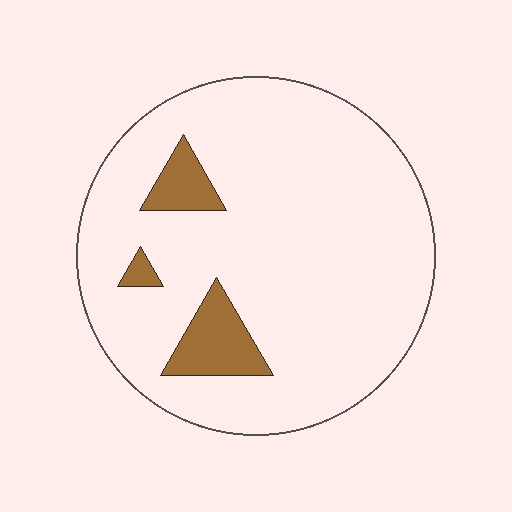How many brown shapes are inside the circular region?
3.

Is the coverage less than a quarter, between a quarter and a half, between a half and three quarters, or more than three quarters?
Less than a quarter.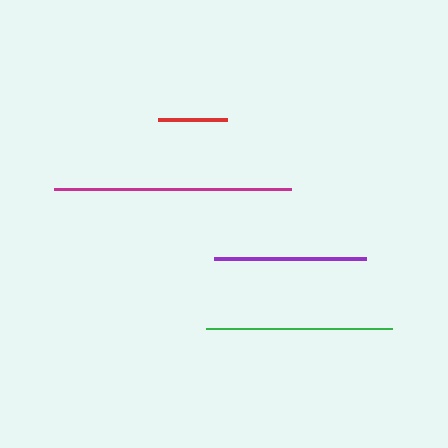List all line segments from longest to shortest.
From longest to shortest: magenta, green, purple, red.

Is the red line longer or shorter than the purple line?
The purple line is longer than the red line.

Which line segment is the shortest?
The red line is the shortest at approximately 69 pixels.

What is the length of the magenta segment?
The magenta segment is approximately 237 pixels long.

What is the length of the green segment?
The green segment is approximately 186 pixels long.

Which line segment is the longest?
The magenta line is the longest at approximately 237 pixels.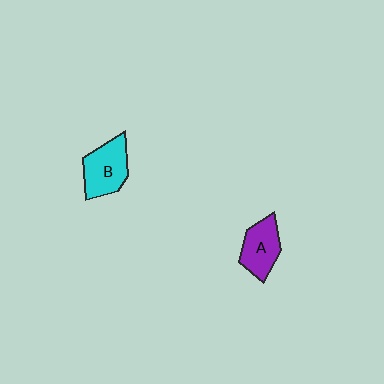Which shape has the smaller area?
Shape A (purple).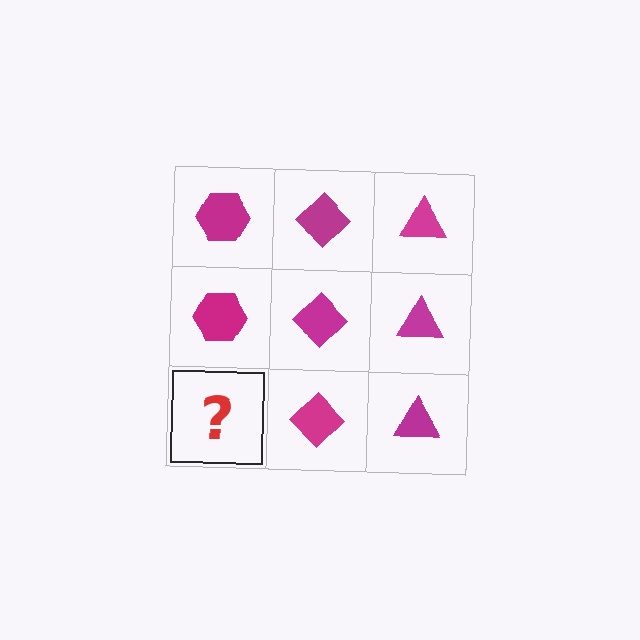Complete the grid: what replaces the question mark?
The question mark should be replaced with a magenta hexagon.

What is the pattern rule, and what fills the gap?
The rule is that each column has a consistent shape. The gap should be filled with a magenta hexagon.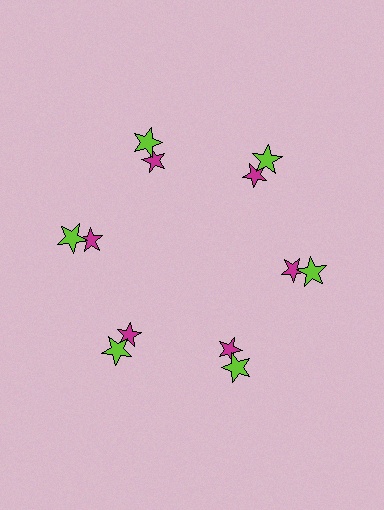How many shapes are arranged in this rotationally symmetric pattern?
There are 12 shapes, arranged in 6 groups of 2.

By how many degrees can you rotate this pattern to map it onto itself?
The pattern maps onto itself every 60 degrees of rotation.